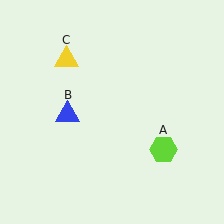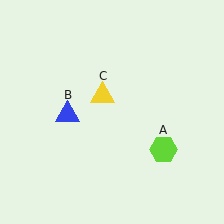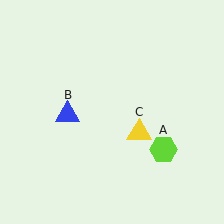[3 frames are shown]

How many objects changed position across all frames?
1 object changed position: yellow triangle (object C).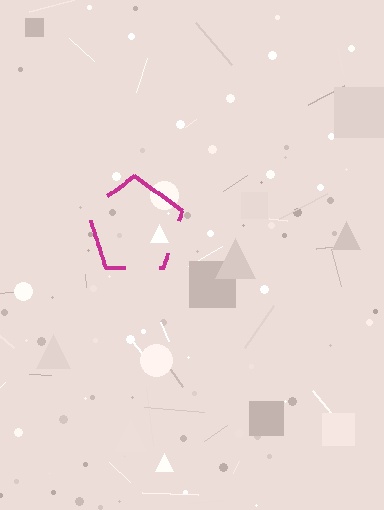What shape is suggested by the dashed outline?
The dashed outline suggests a pentagon.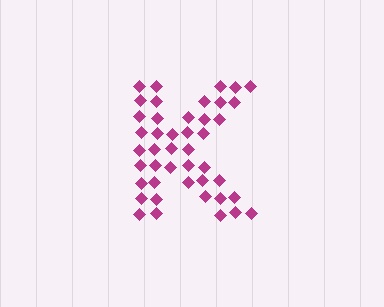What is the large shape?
The large shape is the letter K.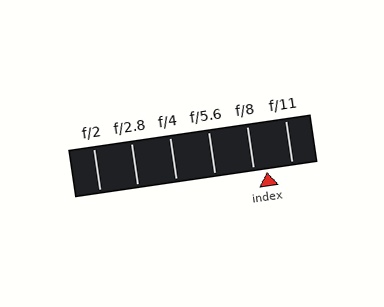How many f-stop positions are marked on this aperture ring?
There are 6 f-stop positions marked.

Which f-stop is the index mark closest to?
The index mark is closest to f/8.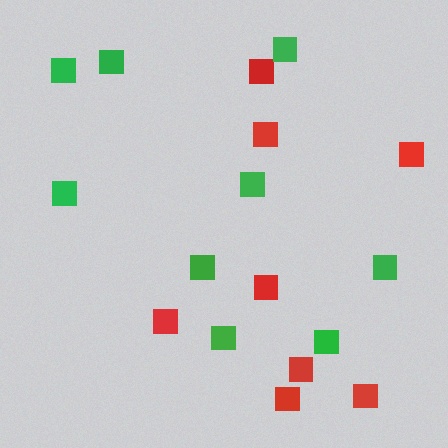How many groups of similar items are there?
There are 2 groups: one group of red squares (8) and one group of green squares (9).